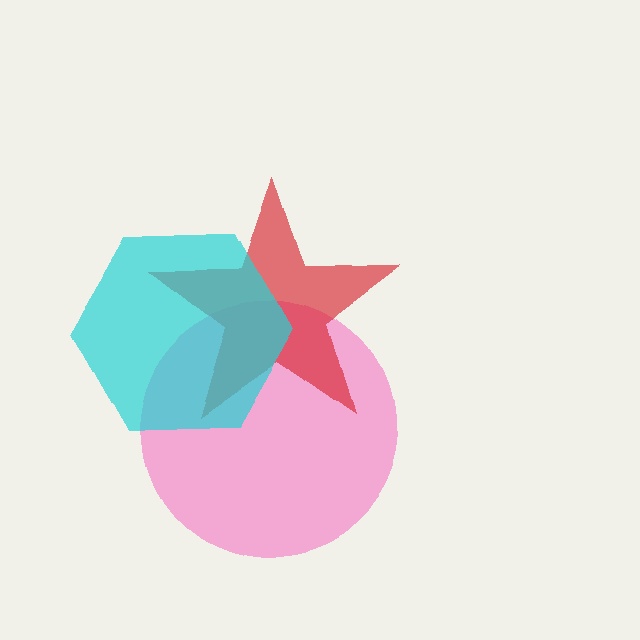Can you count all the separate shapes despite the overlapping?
Yes, there are 3 separate shapes.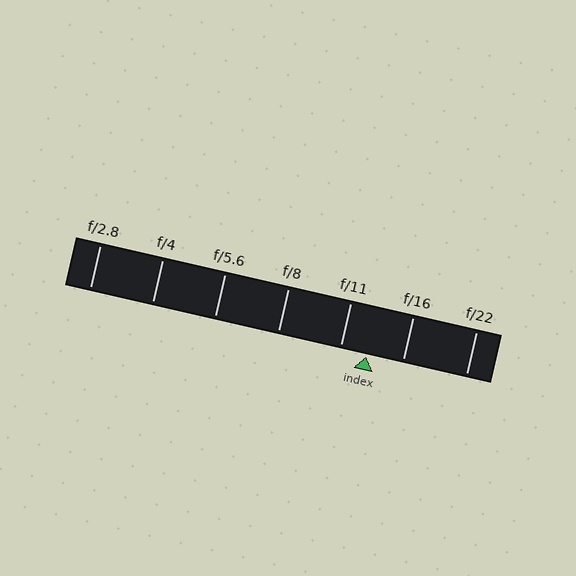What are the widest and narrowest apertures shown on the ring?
The widest aperture shown is f/2.8 and the narrowest is f/22.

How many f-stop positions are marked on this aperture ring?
There are 7 f-stop positions marked.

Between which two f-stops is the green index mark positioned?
The index mark is between f/11 and f/16.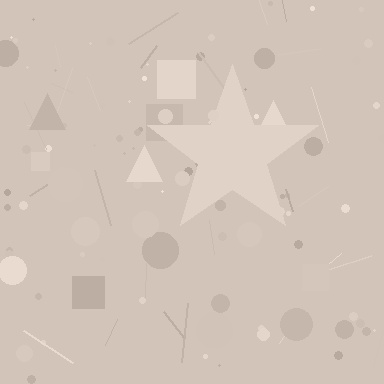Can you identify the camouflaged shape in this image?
The camouflaged shape is a star.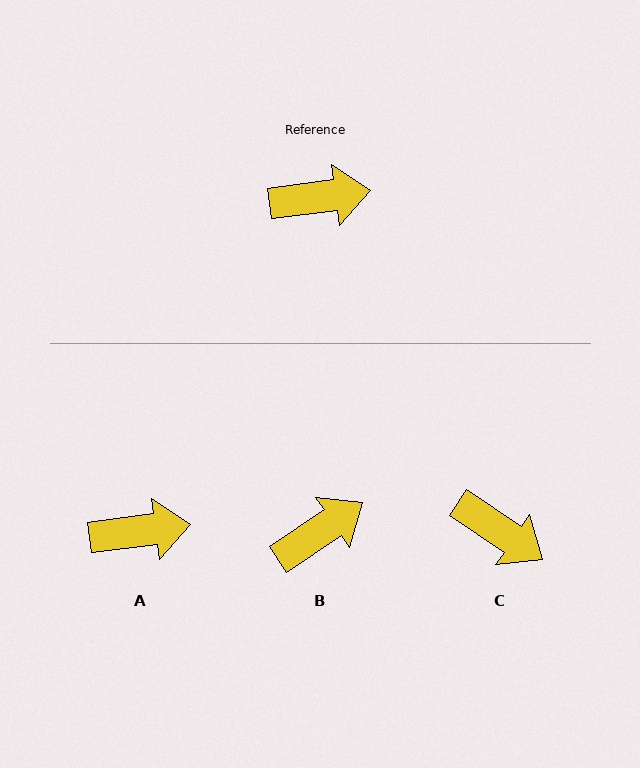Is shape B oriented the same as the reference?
No, it is off by about 26 degrees.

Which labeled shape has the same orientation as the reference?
A.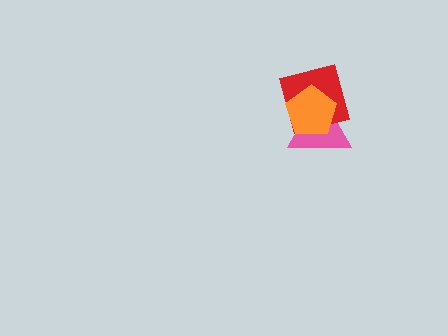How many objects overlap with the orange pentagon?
2 objects overlap with the orange pentagon.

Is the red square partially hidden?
Yes, it is partially covered by another shape.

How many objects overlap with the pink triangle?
2 objects overlap with the pink triangle.